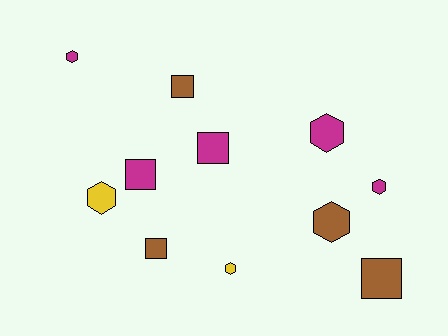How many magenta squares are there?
There are 2 magenta squares.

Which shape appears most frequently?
Hexagon, with 6 objects.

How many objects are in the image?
There are 11 objects.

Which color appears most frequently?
Magenta, with 5 objects.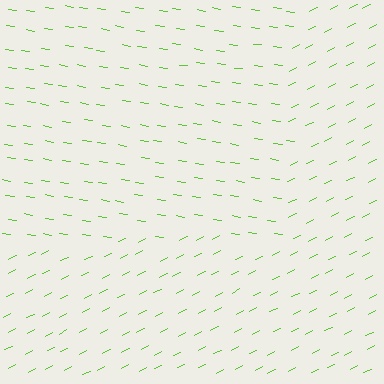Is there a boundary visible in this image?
Yes, there is a texture boundary formed by a change in line orientation.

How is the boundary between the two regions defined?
The boundary is defined purely by a change in line orientation (approximately 36 degrees difference). All lines are the same color and thickness.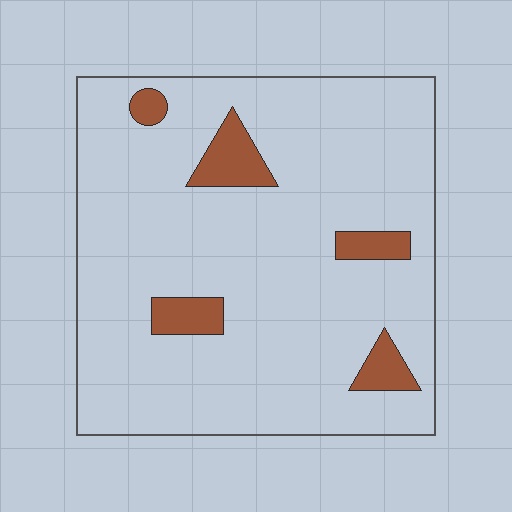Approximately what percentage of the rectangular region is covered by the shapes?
Approximately 10%.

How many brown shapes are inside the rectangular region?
5.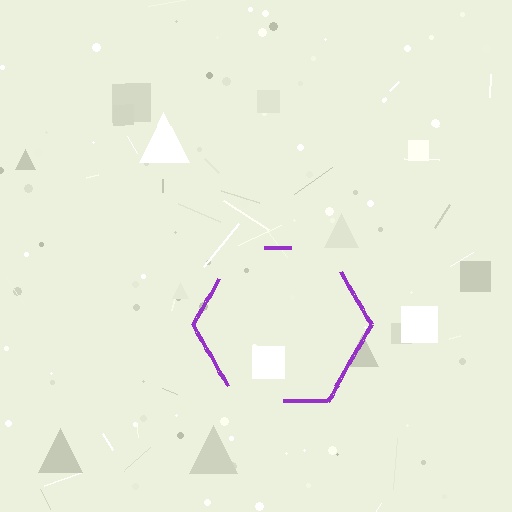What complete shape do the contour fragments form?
The contour fragments form a hexagon.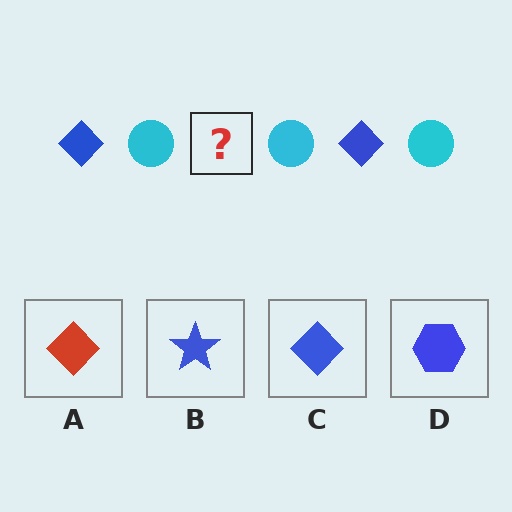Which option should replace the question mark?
Option C.